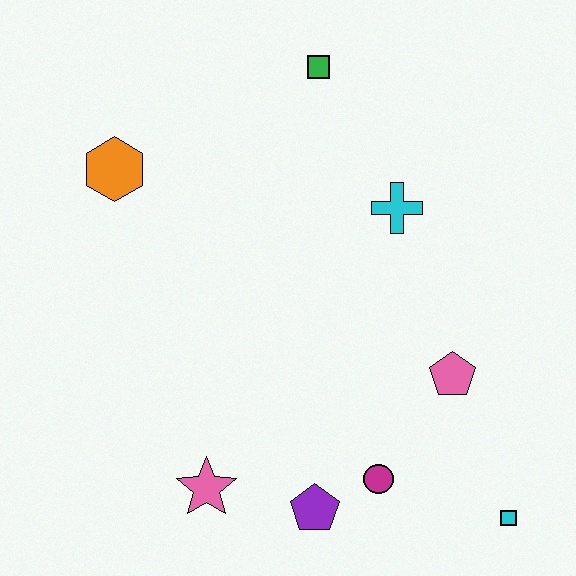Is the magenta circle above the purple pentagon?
Yes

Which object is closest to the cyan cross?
The green square is closest to the cyan cross.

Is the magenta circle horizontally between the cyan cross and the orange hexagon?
Yes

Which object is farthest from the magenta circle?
The green square is farthest from the magenta circle.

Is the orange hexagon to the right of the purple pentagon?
No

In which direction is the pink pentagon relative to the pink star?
The pink pentagon is to the right of the pink star.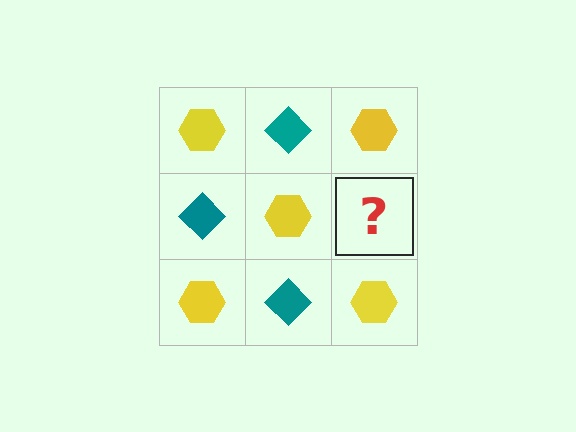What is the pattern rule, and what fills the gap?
The rule is that it alternates yellow hexagon and teal diamond in a checkerboard pattern. The gap should be filled with a teal diamond.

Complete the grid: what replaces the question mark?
The question mark should be replaced with a teal diamond.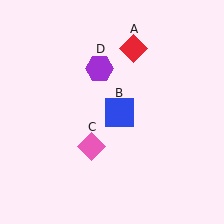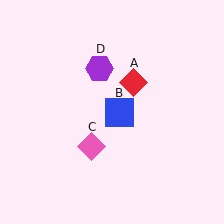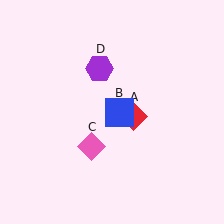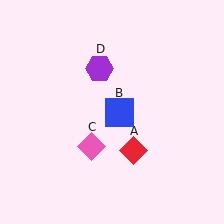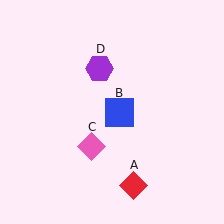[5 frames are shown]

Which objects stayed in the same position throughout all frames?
Blue square (object B) and pink diamond (object C) and purple hexagon (object D) remained stationary.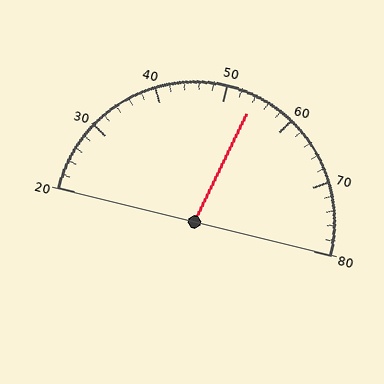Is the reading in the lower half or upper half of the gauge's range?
The reading is in the upper half of the range (20 to 80).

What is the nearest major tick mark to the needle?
The nearest major tick mark is 50.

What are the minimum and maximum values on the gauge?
The gauge ranges from 20 to 80.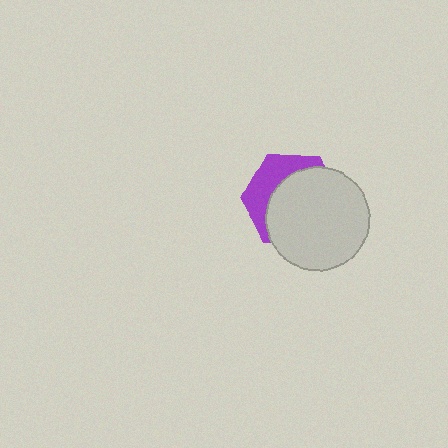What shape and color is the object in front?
The object in front is a light gray circle.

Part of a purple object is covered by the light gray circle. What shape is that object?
It is a hexagon.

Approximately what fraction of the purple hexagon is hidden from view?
Roughly 65% of the purple hexagon is hidden behind the light gray circle.